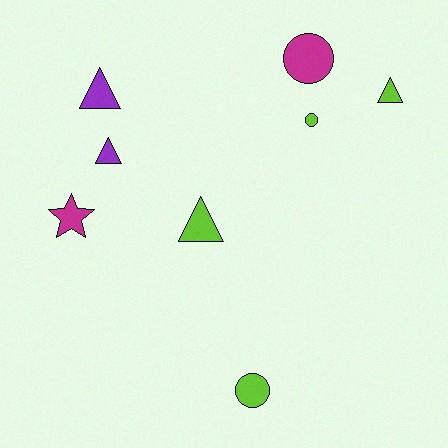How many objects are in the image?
There are 8 objects.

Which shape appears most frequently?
Triangle, with 4 objects.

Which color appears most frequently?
Lime, with 4 objects.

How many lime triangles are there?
There are 2 lime triangles.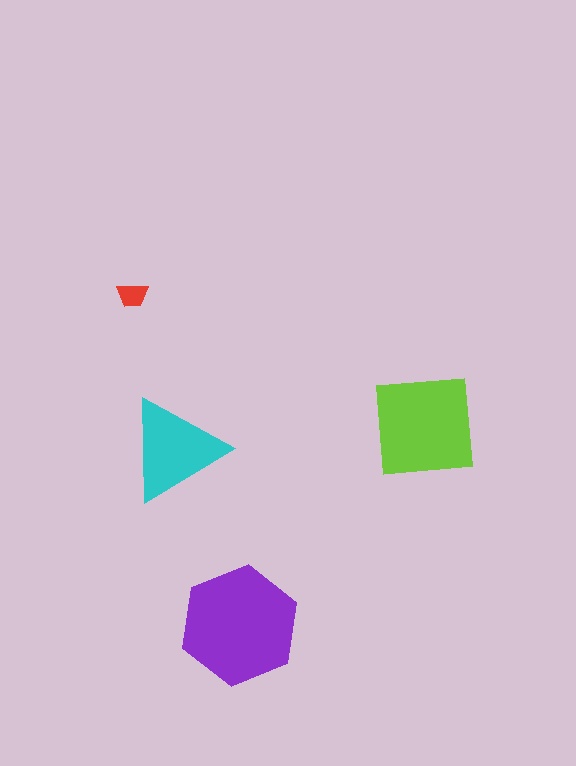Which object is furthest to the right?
The lime square is rightmost.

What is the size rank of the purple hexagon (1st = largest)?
1st.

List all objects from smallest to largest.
The red trapezoid, the cyan triangle, the lime square, the purple hexagon.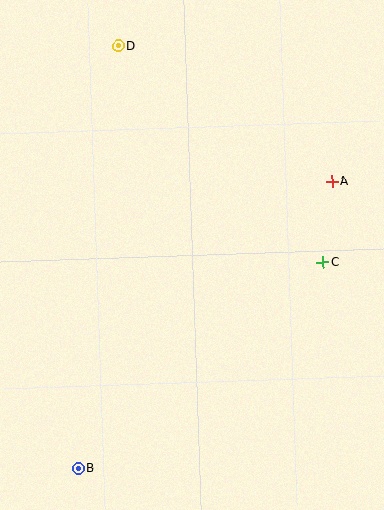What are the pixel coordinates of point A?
Point A is at (332, 182).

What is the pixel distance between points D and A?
The distance between D and A is 253 pixels.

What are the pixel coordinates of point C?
Point C is at (323, 262).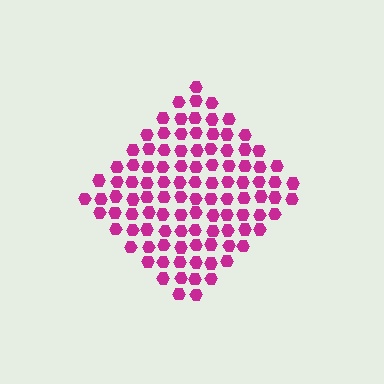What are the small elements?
The small elements are hexagons.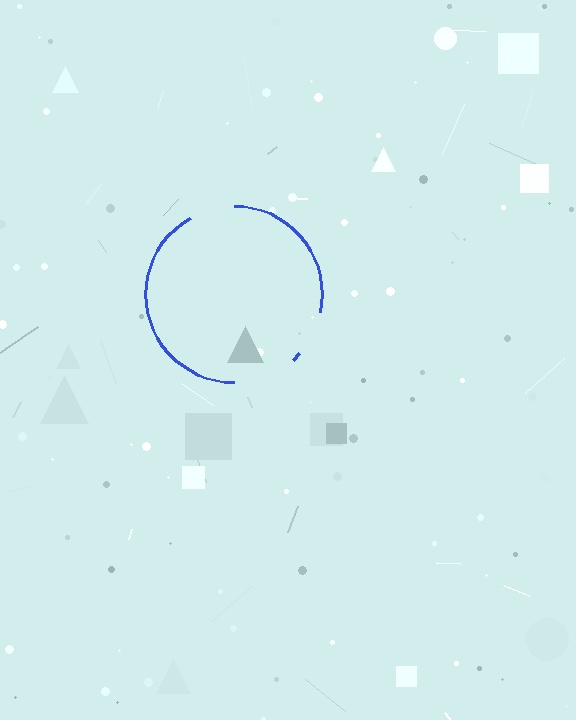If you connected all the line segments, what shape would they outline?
They would outline a circle.